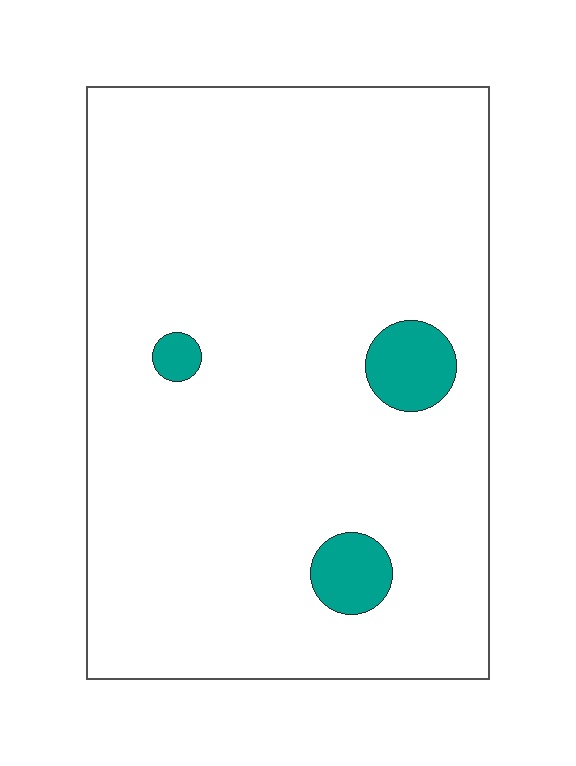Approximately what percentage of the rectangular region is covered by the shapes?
Approximately 5%.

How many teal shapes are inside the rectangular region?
3.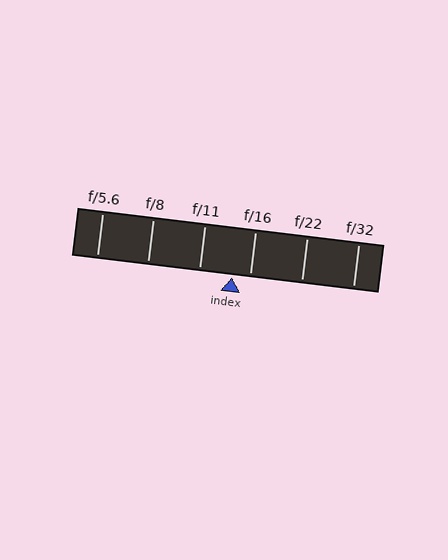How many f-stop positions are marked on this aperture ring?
There are 6 f-stop positions marked.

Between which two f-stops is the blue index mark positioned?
The index mark is between f/11 and f/16.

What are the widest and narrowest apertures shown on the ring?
The widest aperture shown is f/5.6 and the narrowest is f/32.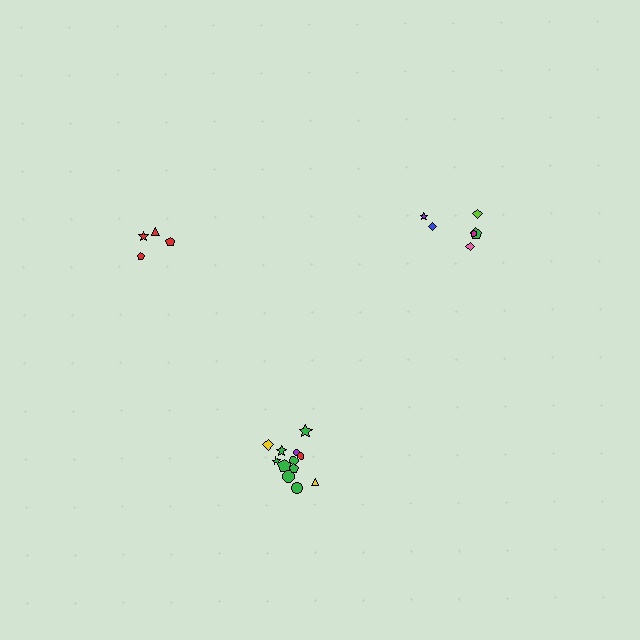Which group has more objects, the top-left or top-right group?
The top-right group.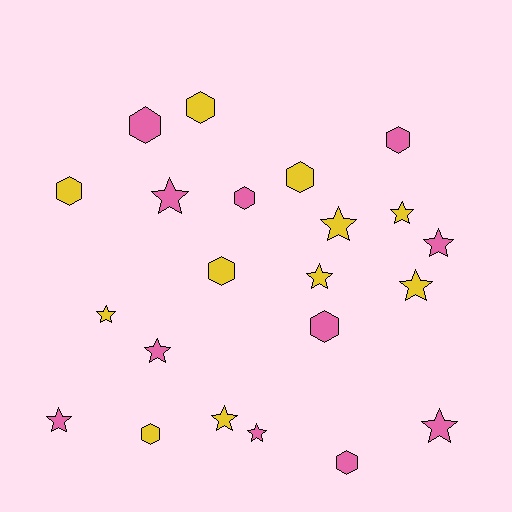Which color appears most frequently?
Pink, with 11 objects.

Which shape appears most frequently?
Star, with 12 objects.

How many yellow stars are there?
There are 6 yellow stars.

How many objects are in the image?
There are 22 objects.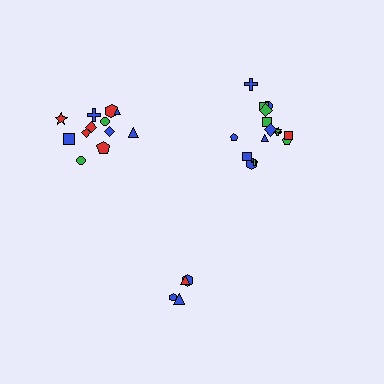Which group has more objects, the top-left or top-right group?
The top-right group.